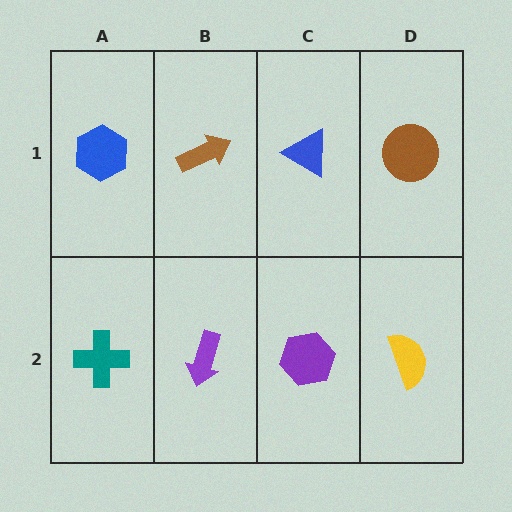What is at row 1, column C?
A blue triangle.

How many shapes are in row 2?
4 shapes.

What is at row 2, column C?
A purple hexagon.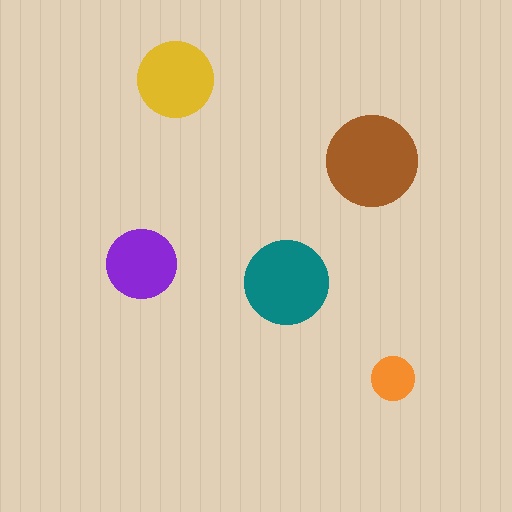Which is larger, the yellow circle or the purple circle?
The yellow one.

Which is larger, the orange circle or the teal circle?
The teal one.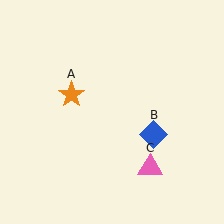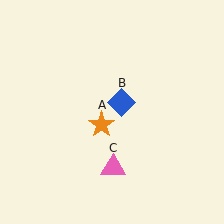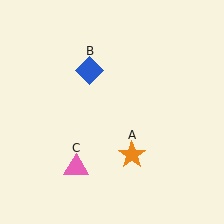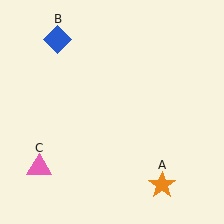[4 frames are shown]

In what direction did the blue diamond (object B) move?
The blue diamond (object B) moved up and to the left.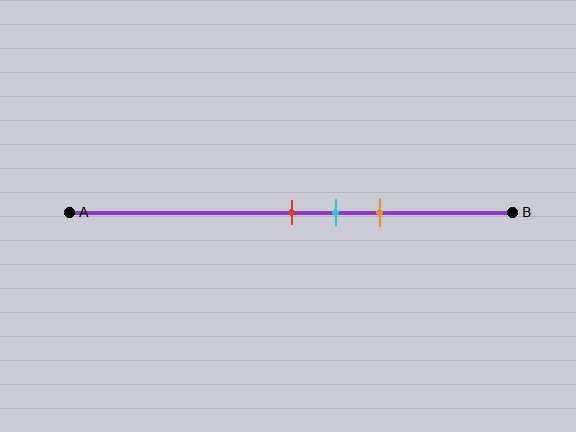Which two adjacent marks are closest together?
The red and cyan marks are the closest adjacent pair.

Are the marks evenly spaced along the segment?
Yes, the marks are approximately evenly spaced.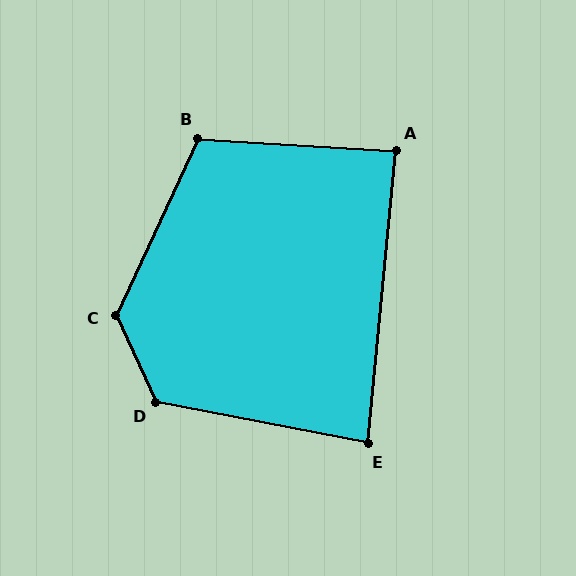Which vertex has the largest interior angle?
C, at approximately 130 degrees.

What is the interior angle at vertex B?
Approximately 111 degrees (obtuse).